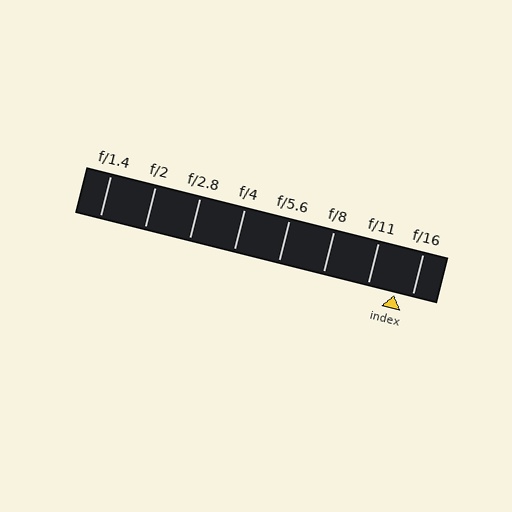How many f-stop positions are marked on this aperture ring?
There are 8 f-stop positions marked.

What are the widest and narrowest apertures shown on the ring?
The widest aperture shown is f/1.4 and the narrowest is f/16.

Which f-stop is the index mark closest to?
The index mark is closest to f/16.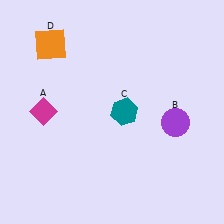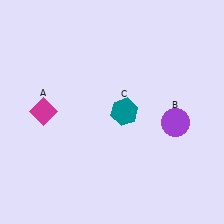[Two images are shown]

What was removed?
The orange square (D) was removed in Image 2.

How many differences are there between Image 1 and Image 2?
There is 1 difference between the two images.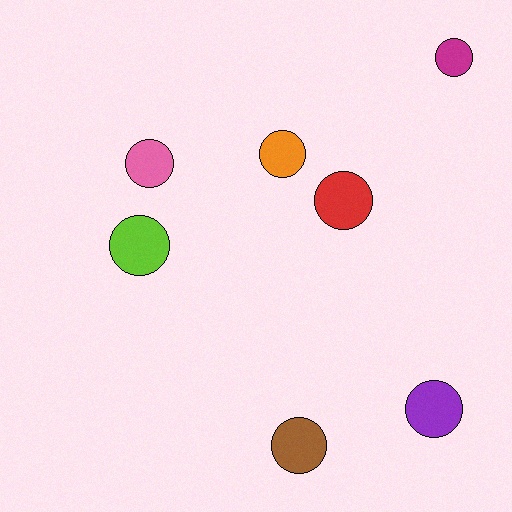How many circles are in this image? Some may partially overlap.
There are 7 circles.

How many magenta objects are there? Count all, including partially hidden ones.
There is 1 magenta object.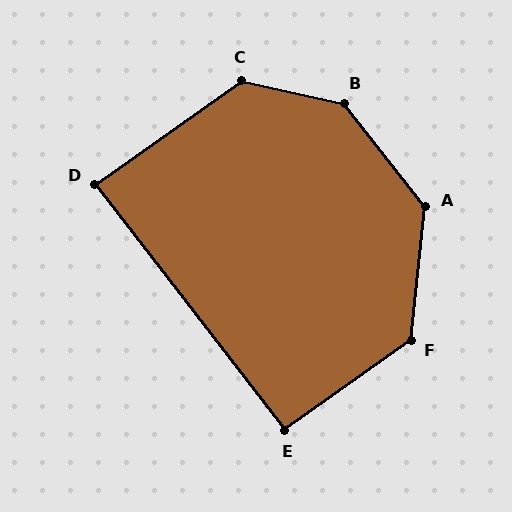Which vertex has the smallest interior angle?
D, at approximately 88 degrees.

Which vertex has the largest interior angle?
B, at approximately 141 degrees.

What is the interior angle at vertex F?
Approximately 131 degrees (obtuse).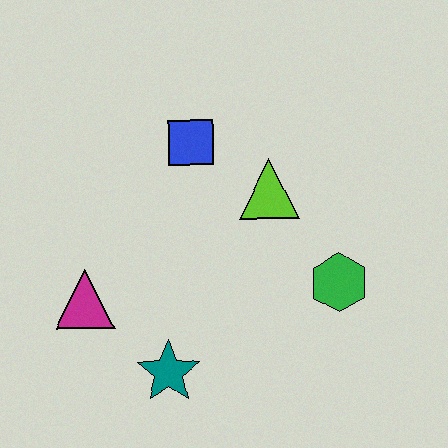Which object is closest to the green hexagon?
The lime triangle is closest to the green hexagon.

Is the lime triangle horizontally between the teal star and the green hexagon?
Yes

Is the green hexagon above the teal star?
Yes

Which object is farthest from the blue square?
The teal star is farthest from the blue square.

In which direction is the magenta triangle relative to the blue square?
The magenta triangle is below the blue square.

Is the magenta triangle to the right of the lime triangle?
No